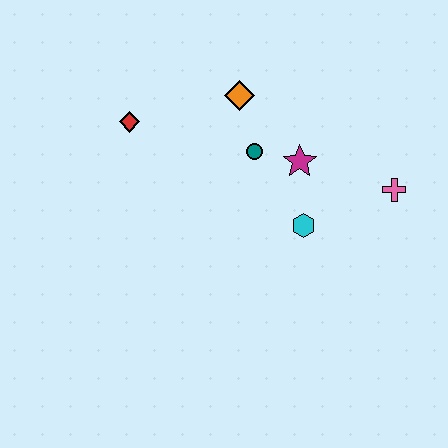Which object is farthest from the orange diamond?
The pink cross is farthest from the orange diamond.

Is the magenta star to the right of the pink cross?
No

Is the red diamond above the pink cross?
Yes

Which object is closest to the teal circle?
The magenta star is closest to the teal circle.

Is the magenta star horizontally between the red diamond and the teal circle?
No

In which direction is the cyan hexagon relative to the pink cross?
The cyan hexagon is to the left of the pink cross.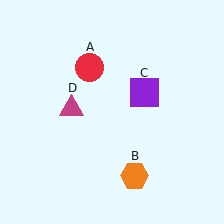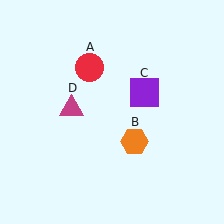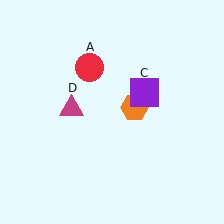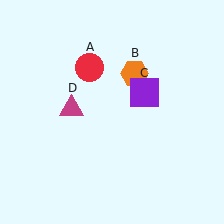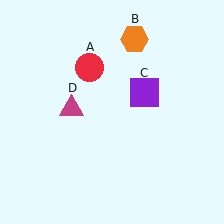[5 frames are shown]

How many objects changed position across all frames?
1 object changed position: orange hexagon (object B).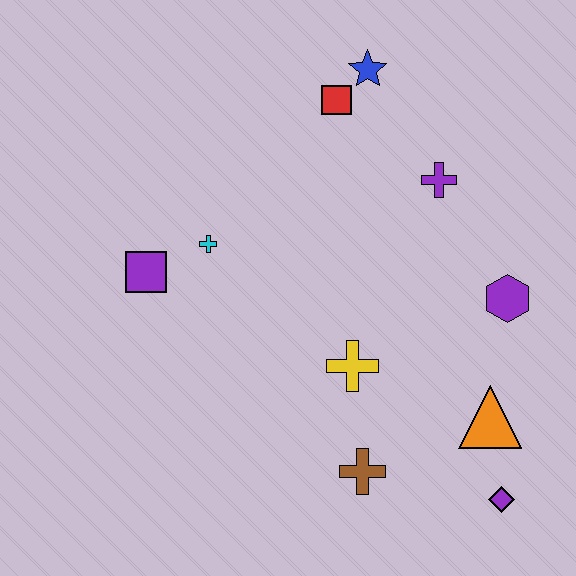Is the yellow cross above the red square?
No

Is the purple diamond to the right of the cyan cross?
Yes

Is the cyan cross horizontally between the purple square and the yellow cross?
Yes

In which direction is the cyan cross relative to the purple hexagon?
The cyan cross is to the left of the purple hexagon.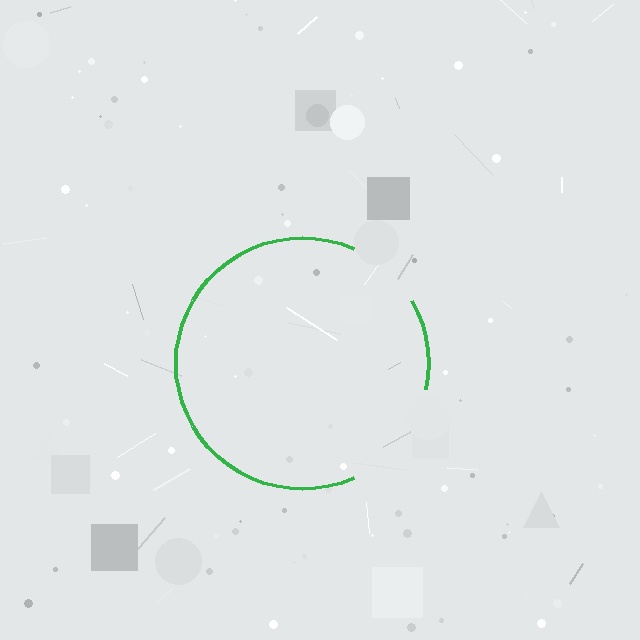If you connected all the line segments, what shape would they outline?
They would outline a circle.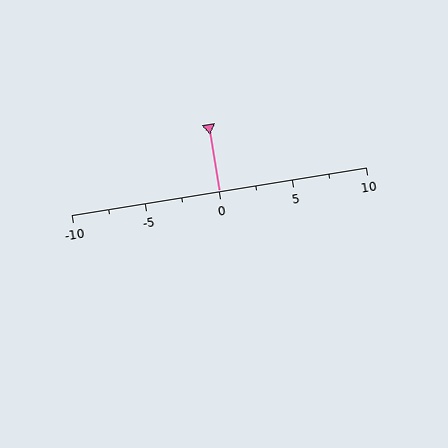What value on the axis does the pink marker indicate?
The marker indicates approximately 0.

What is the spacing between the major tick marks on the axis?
The major ticks are spaced 5 apart.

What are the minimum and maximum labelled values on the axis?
The axis runs from -10 to 10.